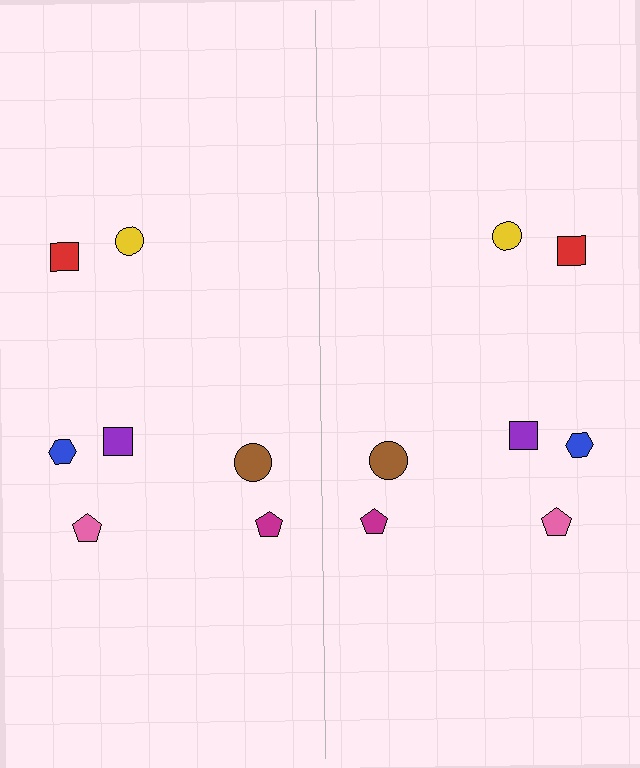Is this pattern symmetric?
Yes, this pattern has bilateral (reflection) symmetry.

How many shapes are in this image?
There are 14 shapes in this image.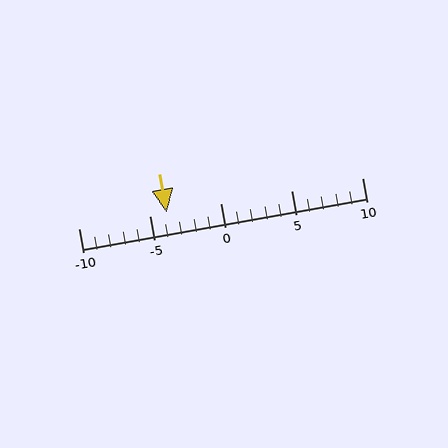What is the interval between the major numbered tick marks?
The major tick marks are spaced 5 units apart.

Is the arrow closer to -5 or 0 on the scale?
The arrow is closer to -5.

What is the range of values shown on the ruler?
The ruler shows values from -10 to 10.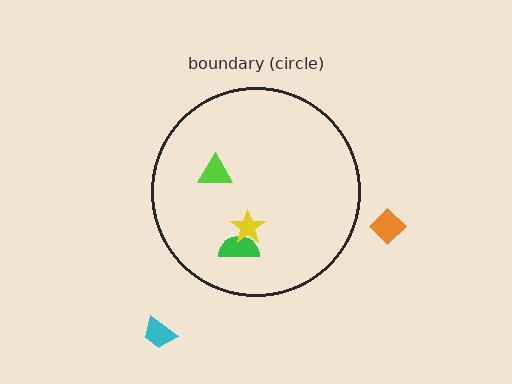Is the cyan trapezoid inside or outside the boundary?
Outside.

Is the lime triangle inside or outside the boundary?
Inside.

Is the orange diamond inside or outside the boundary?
Outside.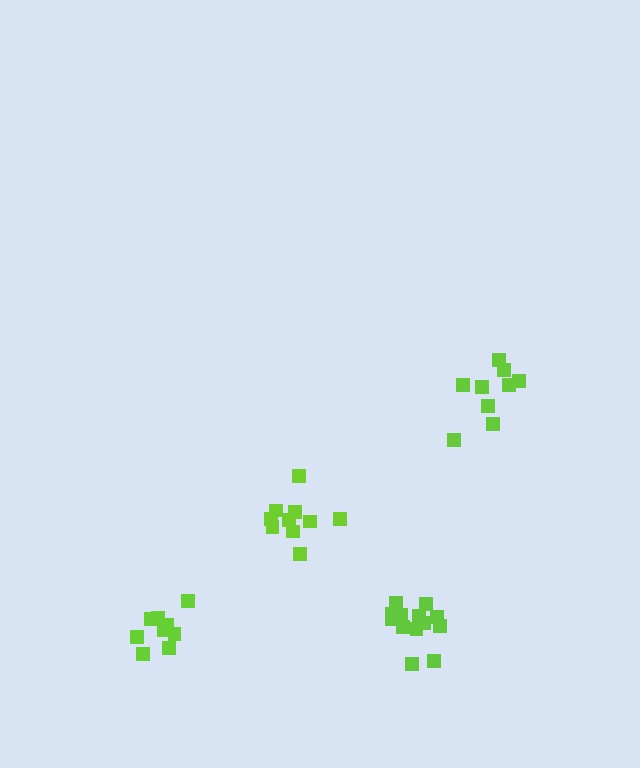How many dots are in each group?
Group 1: 9 dots, Group 2: 13 dots, Group 3: 9 dots, Group 4: 10 dots (41 total).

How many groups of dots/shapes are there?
There are 4 groups.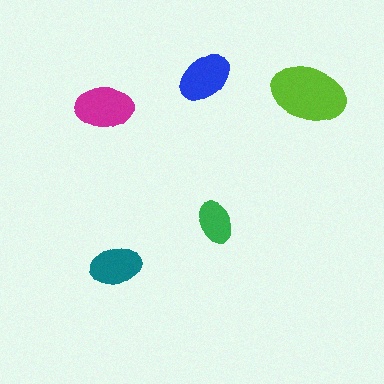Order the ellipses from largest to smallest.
the lime one, the magenta one, the blue one, the teal one, the green one.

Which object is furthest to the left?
The magenta ellipse is leftmost.